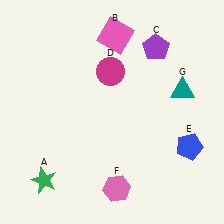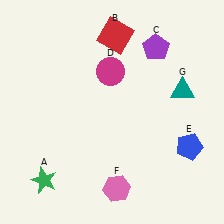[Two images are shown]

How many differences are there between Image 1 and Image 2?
There is 1 difference between the two images.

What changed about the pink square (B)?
In Image 1, B is pink. In Image 2, it changed to red.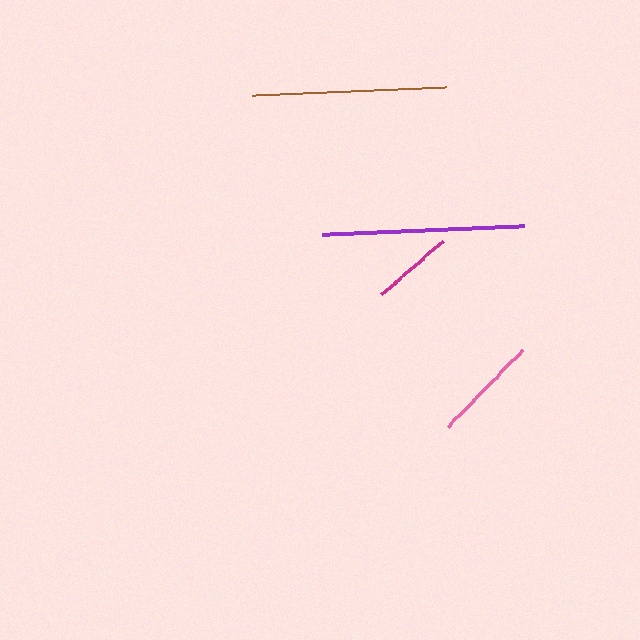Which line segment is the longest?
The purple line is the longest at approximately 202 pixels.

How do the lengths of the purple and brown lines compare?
The purple and brown lines are approximately the same length.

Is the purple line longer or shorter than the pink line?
The purple line is longer than the pink line.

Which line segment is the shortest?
The magenta line is the shortest at approximately 82 pixels.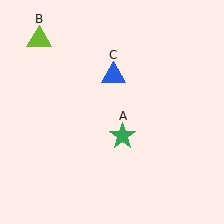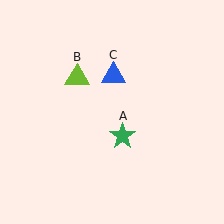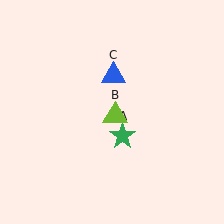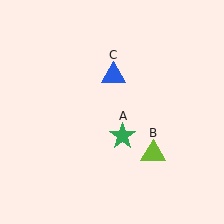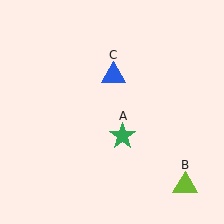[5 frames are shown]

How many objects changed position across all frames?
1 object changed position: lime triangle (object B).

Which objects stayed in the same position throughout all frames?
Green star (object A) and blue triangle (object C) remained stationary.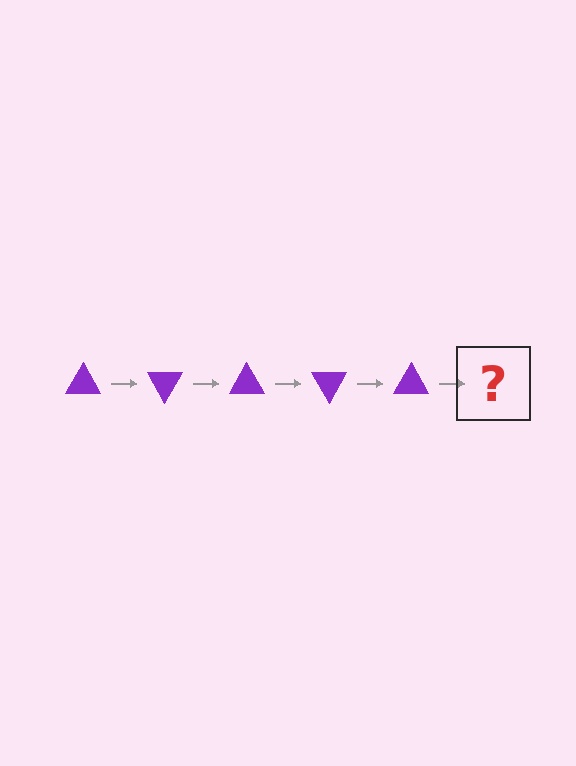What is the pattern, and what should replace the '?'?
The pattern is that the triangle rotates 60 degrees each step. The '?' should be a purple triangle rotated 300 degrees.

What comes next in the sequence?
The next element should be a purple triangle rotated 300 degrees.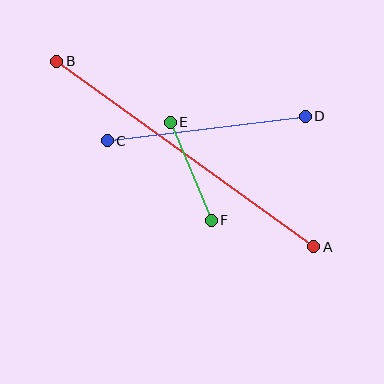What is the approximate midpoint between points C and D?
The midpoint is at approximately (206, 128) pixels.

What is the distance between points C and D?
The distance is approximately 200 pixels.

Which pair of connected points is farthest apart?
Points A and B are farthest apart.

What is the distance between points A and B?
The distance is approximately 317 pixels.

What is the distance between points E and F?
The distance is approximately 106 pixels.